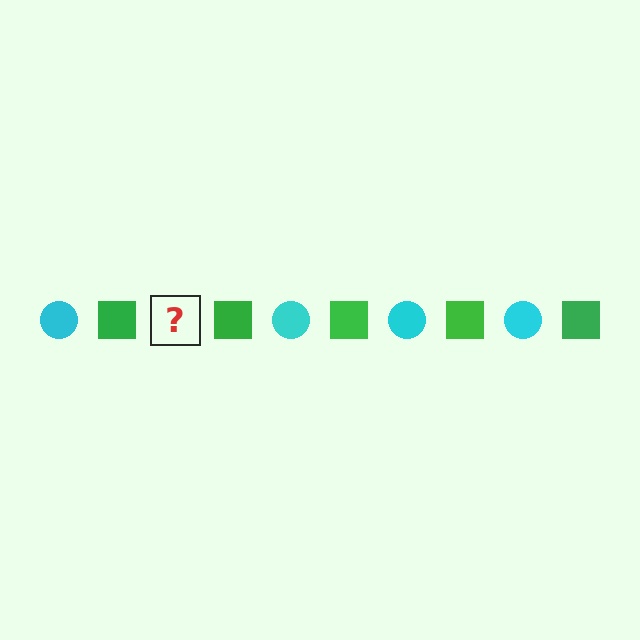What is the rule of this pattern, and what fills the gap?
The rule is that the pattern alternates between cyan circle and green square. The gap should be filled with a cyan circle.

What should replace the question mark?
The question mark should be replaced with a cyan circle.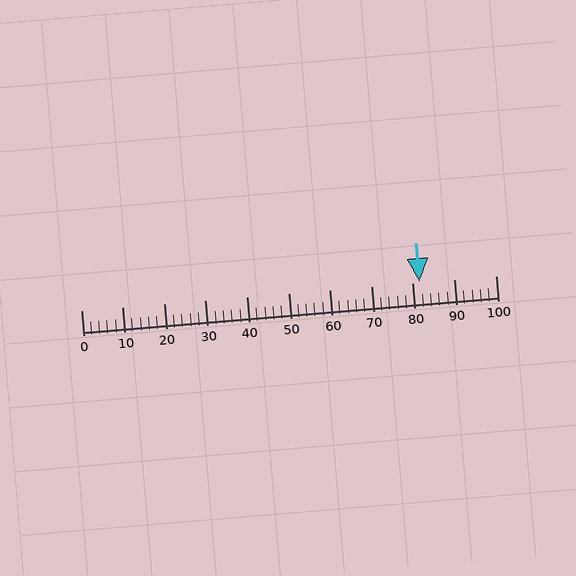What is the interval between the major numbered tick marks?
The major tick marks are spaced 10 units apart.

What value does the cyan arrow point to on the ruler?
The cyan arrow points to approximately 82.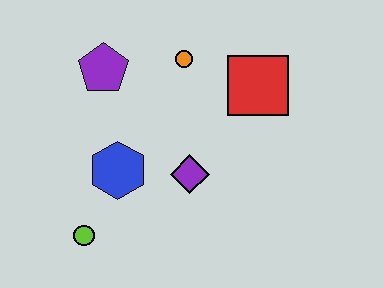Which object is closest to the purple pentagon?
The orange circle is closest to the purple pentagon.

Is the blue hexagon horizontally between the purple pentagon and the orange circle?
Yes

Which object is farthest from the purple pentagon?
The lime circle is farthest from the purple pentagon.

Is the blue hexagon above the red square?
No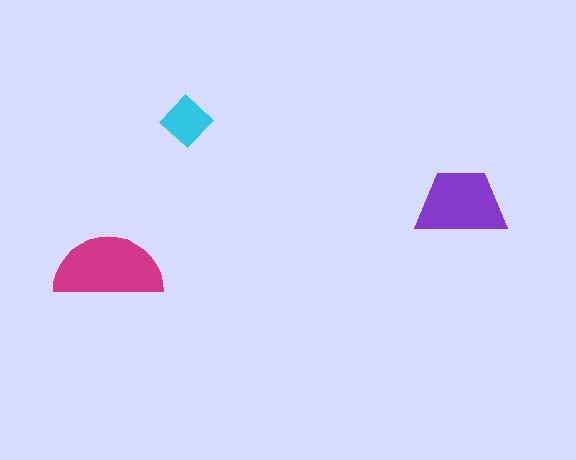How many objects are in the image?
There are 3 objects in the image.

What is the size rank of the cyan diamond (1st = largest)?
3rd.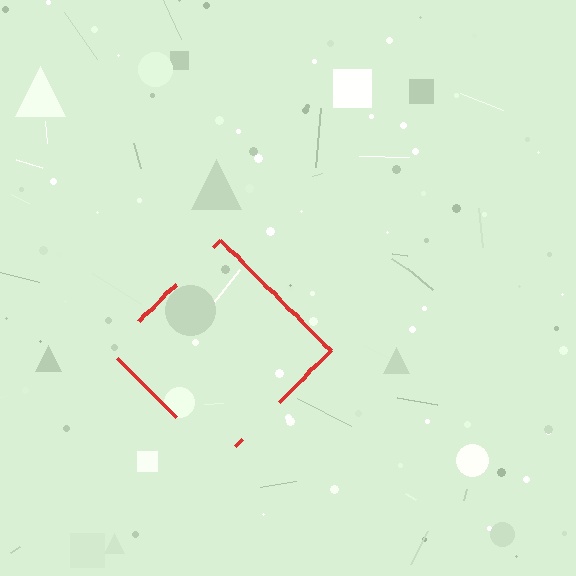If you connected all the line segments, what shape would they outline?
They would outline a diamond.